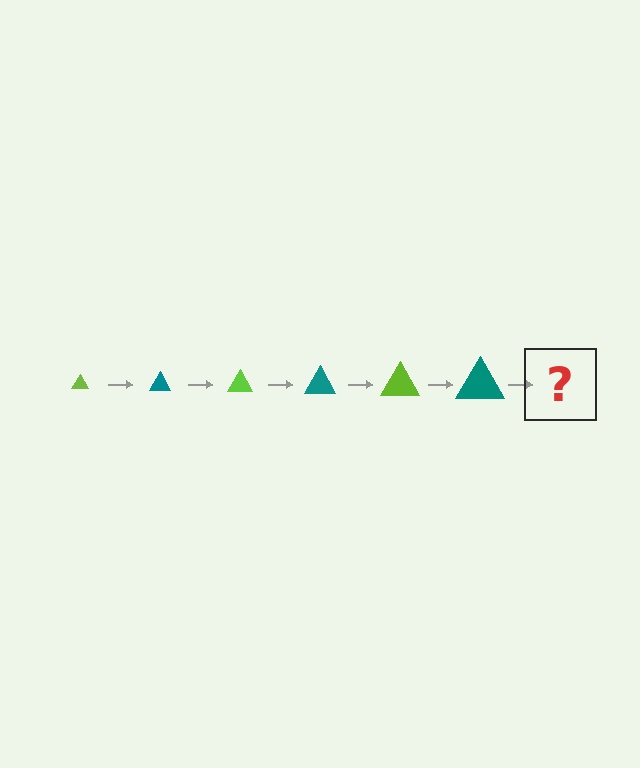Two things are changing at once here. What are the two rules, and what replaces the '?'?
The two rules are that the triangle grows larger each step and the color cycles through lime and teal. The '?' should be a lime triangle, larger than the previous one.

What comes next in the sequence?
The next element should be a lime triangle, larger than the previous one.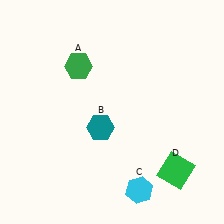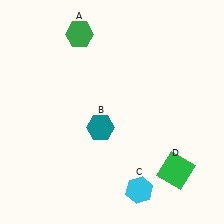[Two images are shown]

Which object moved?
The green hexagon (A) moved up.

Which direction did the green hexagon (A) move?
The green hexagon (A) moved up.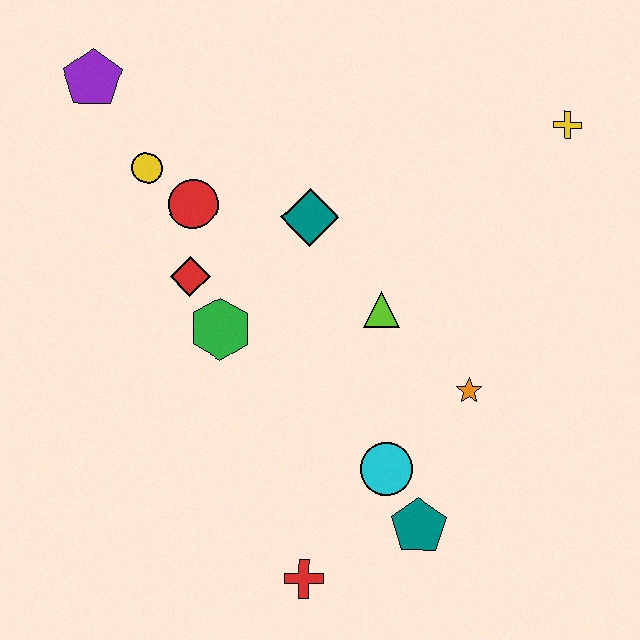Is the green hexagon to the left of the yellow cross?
Yes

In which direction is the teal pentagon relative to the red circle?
The teal pentagon is below the red circle.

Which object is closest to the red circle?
The yellow circle is closest to the red circle.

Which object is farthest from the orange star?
The purple pentagon is farthest from the orange star.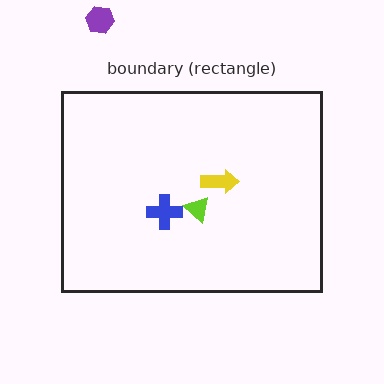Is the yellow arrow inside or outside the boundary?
Inside.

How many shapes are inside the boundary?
3 inside, 1 outside.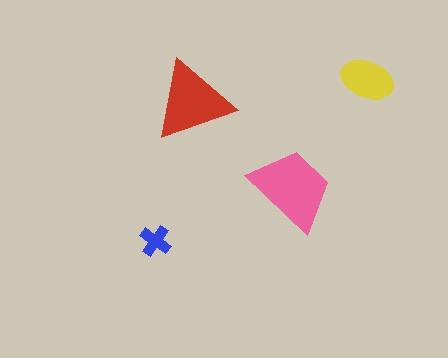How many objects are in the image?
There are 4 objects in the image.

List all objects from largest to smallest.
The pink trapezoid, the red triangle, the yellow ellipse, the blue cross.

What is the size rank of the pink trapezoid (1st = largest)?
1st.